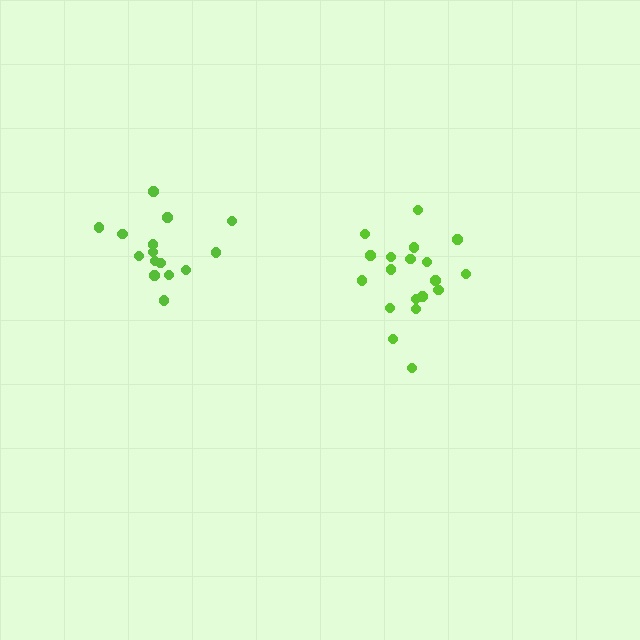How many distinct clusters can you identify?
There are 2 distinct clusters.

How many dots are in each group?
Group 1: 19 dots, Group 2: 15 dots (34 total).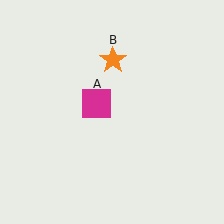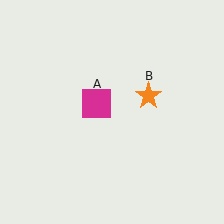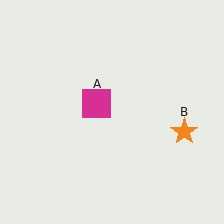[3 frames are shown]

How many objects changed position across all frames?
1 object changed position: orange star (object B).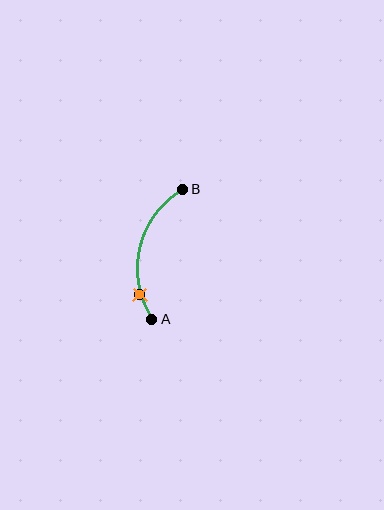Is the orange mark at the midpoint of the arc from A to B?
No. The orange mark lies on the arc but is closer to endpoint A. The arc midpoint would be at the point on the curve equidistant along the arc from both A and B.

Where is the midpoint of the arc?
The arc midpoint is the point on the curve farthest from the straight line joining A and B. It sits to the left of that line.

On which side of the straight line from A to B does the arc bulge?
The arc bulges to the left of the straight line connecting A and B.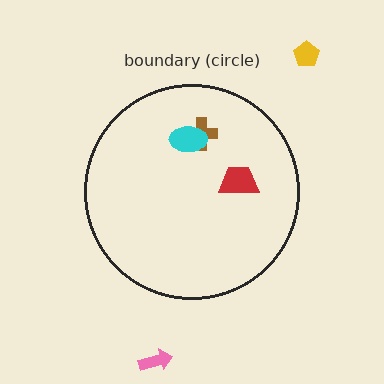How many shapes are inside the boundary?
3 inside, 2 outside.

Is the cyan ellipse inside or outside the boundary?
Inside.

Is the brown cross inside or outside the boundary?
Inside.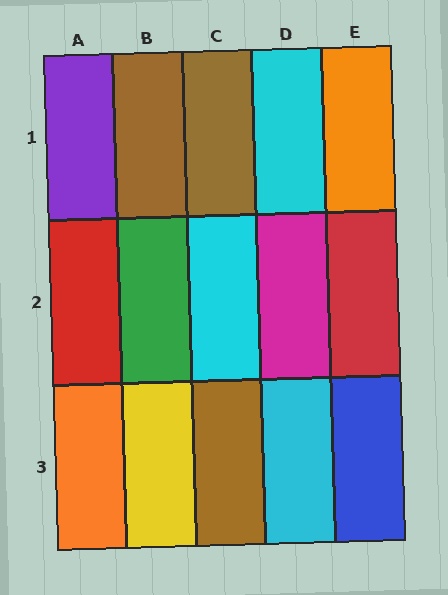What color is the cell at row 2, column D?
Magenta.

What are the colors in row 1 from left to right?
Purple, brown, brown, cyan, orange.